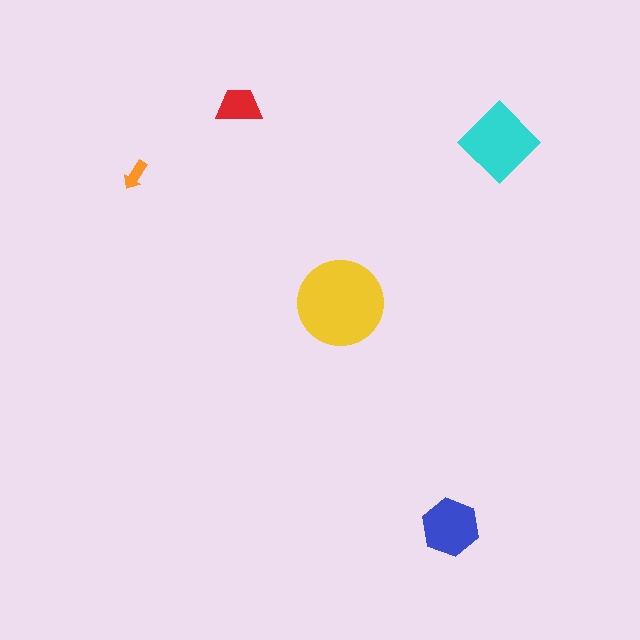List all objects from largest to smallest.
The yellow circle, the cyan diamond, the blue hexagon, the red trapezoid, the orange arrow.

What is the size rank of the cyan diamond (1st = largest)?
2nd.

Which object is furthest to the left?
The orange arrow is leftmost.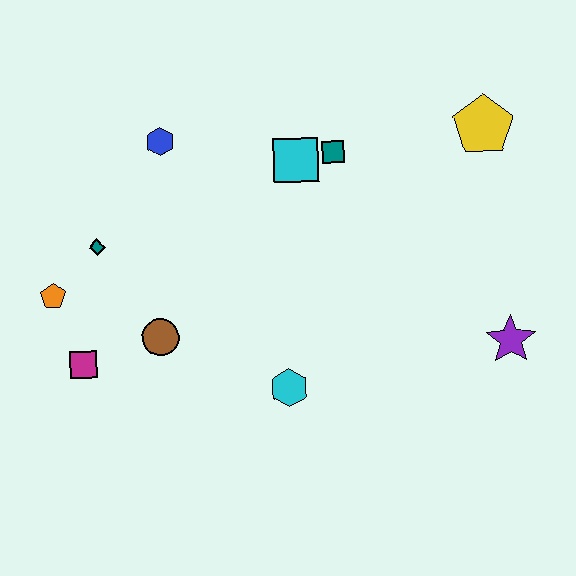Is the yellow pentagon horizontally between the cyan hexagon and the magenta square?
No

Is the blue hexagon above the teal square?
Yes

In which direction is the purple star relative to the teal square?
The purple star is below the teal square.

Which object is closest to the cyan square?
The teal square is closest to the cyan square.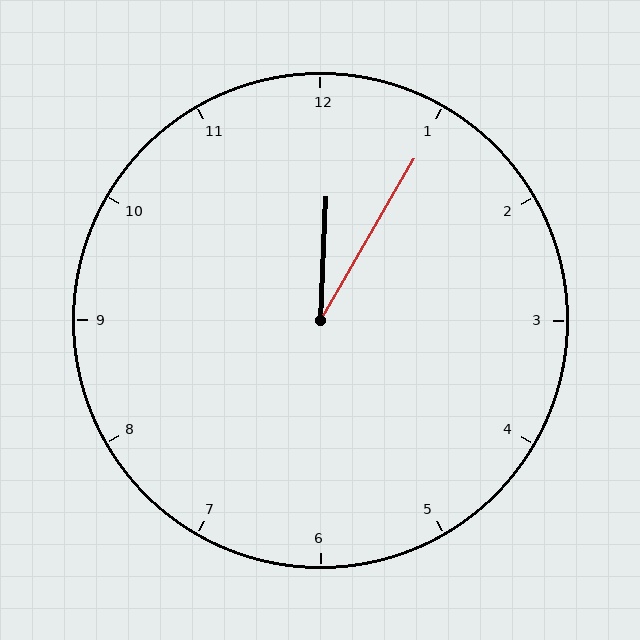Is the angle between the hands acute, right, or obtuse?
It is acute.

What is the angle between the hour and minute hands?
Approximately 28 degrees.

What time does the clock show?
12:05.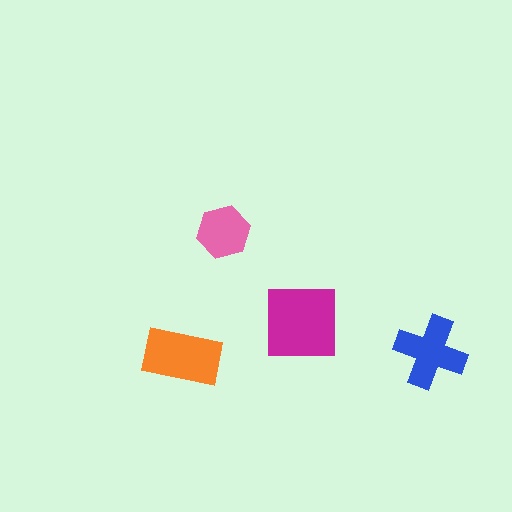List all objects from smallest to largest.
The pink hexagon, the blue cross, the orange rectangle, the magenta square.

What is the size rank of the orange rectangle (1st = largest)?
2nd.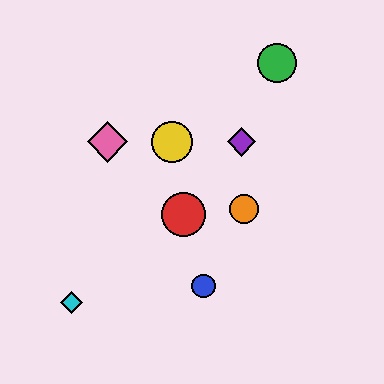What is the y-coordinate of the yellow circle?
The yellow circle is at y≈142.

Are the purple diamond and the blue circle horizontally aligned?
No, the purple diamond is at y≈142 and the blue circle is at y≈286.